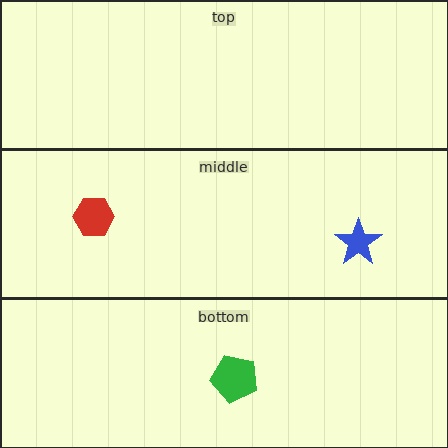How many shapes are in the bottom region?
1.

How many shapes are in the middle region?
2.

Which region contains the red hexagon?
The middle region.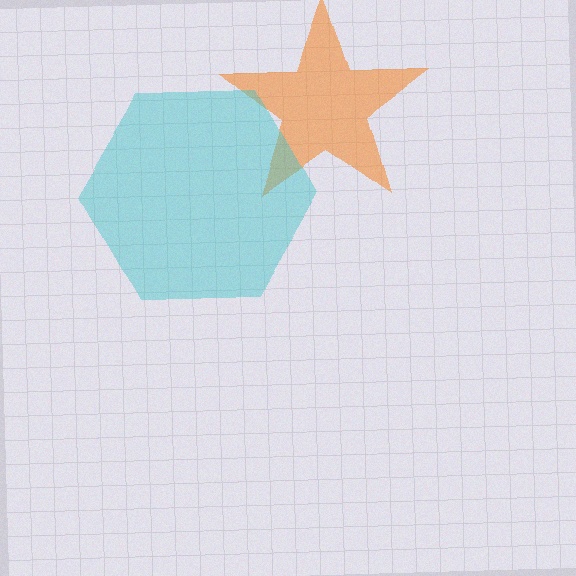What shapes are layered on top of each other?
The layered shapes are: an orange star, a cyan hexagon.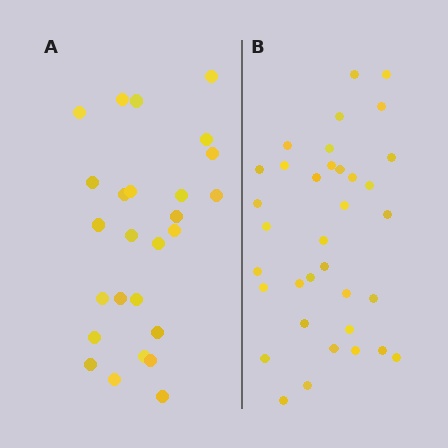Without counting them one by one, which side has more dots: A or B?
Region B (the right region) has more dots.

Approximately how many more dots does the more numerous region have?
Region B has roughly 8 or so more dots than region A.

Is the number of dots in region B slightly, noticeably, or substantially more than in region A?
Region B has noticeably more, but not dramatically so. The ratio is roughly 1.3 to 1.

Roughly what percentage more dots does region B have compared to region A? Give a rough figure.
About 35% more.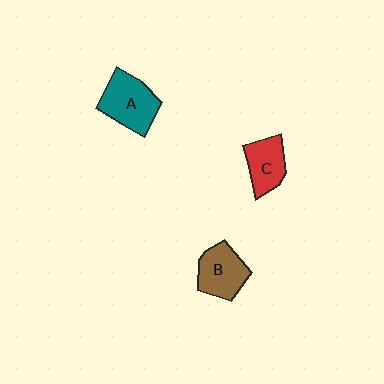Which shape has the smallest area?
Shape C (red).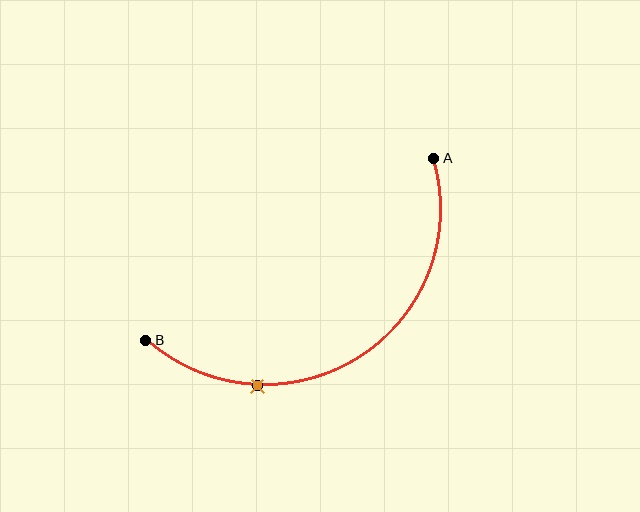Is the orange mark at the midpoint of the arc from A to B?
No. The orange mark lies on the arc but is closer to endpoint B. The arc midpoint would be at the point on the curve equidistant along the arc from both A and B.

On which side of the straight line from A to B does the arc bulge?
The arc bulges below the straight line connecting A and B.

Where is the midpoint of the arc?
The arc midpoint is the point on the curve farthest from the straight line joining A and B. It sits below that line.